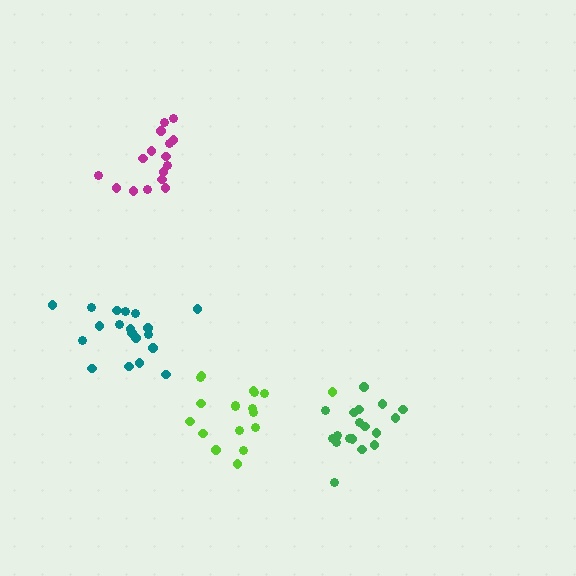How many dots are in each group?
Group 1: 18 dots, Group 2: 18 dots, Group 3: 19 dots, Group 4: 16 dots (71 total).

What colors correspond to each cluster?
The clusters are colored: lime, green, teal, magenta.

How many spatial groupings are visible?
There are 4 spatial groupings.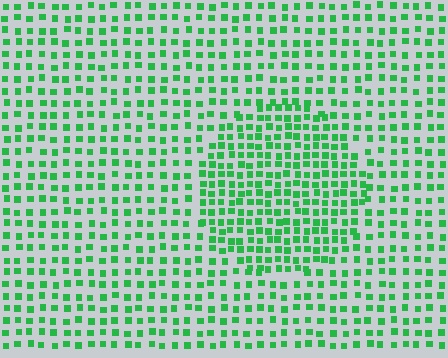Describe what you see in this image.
The image contains small green elements arranged at two different densities. A circle-shaped region is visible where the elements are more densely packed than the surrounding area.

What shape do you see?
I see a circle.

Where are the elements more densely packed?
The elements are more densely packed inside the circle boundary.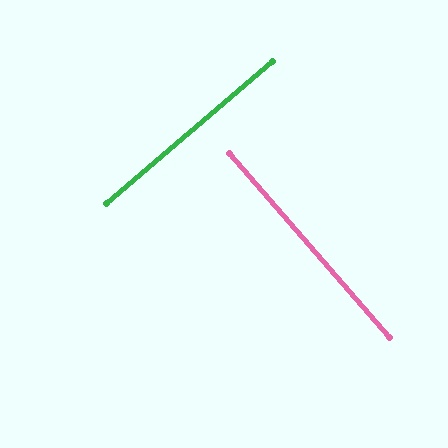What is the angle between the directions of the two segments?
Approximately 90 degrees.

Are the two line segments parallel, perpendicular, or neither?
Perpendicular — they meet at approximately 90°.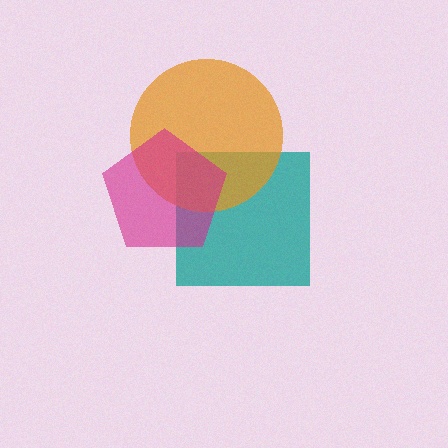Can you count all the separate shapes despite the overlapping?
Yes, there are 3 separate shapes.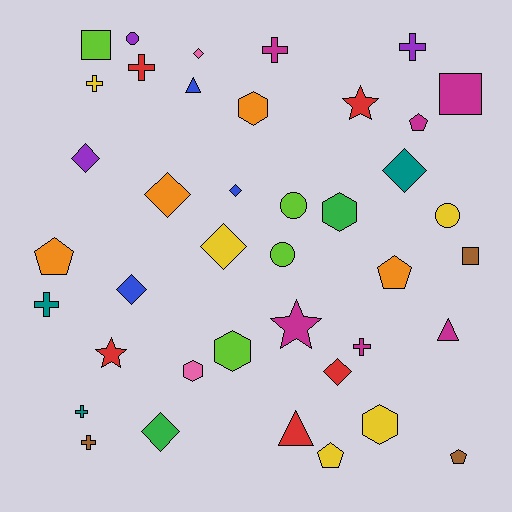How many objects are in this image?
There are 40 objects.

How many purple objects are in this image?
There are 3 purple objects.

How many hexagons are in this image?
There are 5 hexagons.